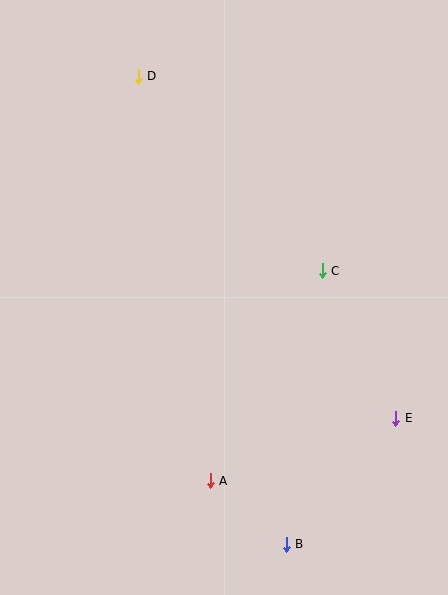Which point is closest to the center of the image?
Point C at (322, 271) is closest to the center.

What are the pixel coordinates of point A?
Point A is at (210, 481).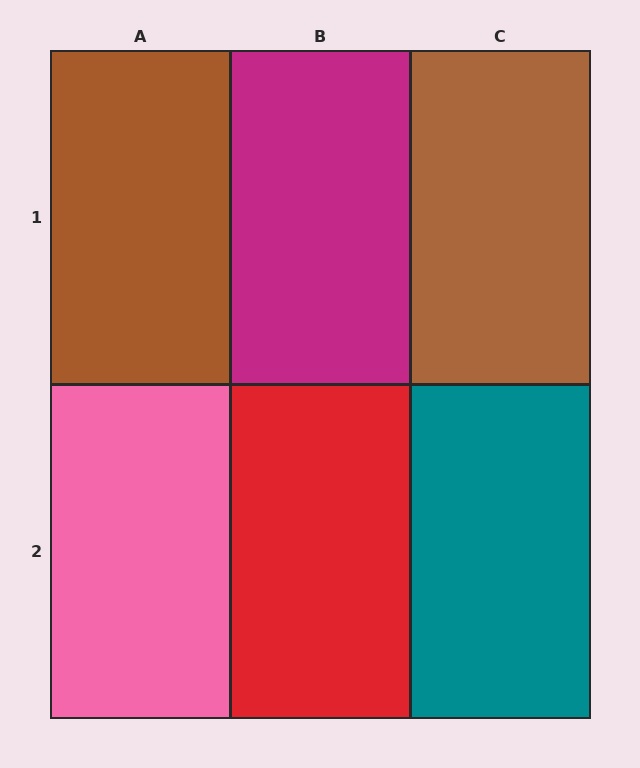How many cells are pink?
1 cell is pink.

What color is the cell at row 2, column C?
Teal.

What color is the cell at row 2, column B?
Red.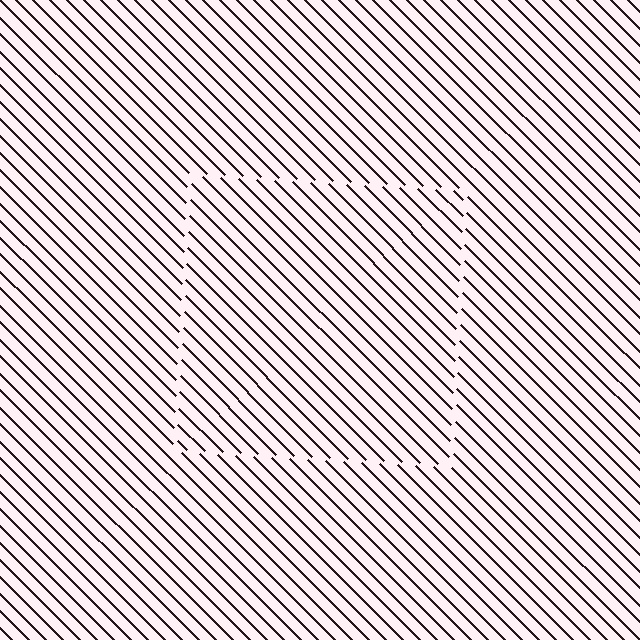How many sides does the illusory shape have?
4 sides — the line-ends trace a square.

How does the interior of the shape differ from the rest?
The interior of the shape contains the same grating, shifted by half a period — the contour is defined by the phase discontinuity where line-ends from the inner and outer gratings abut.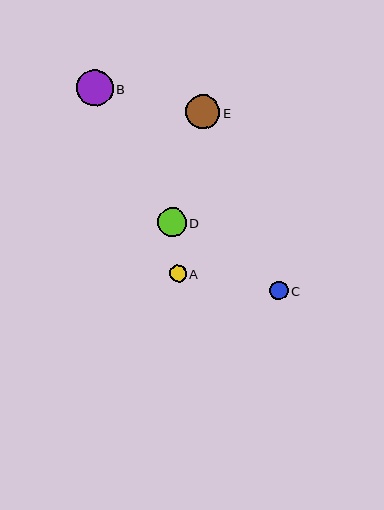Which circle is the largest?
Circle B is the largest with a size of approximately 36 pixels.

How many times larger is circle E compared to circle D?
Circle E is approximately 1.2 times the size of circle D.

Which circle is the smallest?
Circle A is the smallest with a size of approximately 17 pixels.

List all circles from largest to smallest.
From largest to smallest: B, E, D, C, A.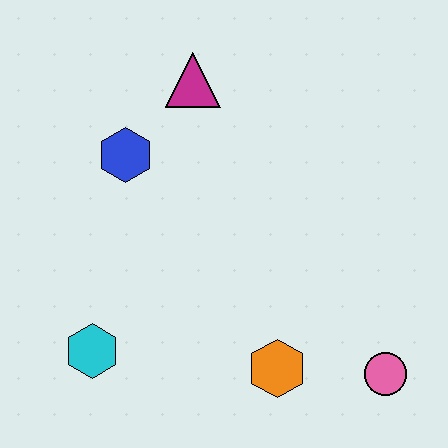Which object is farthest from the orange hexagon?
The magenta triangle is farthest from the orange hexagon.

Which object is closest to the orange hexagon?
The pink circle is closest to the orange hexagon.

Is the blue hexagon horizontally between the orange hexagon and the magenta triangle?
No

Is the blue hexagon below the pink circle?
No